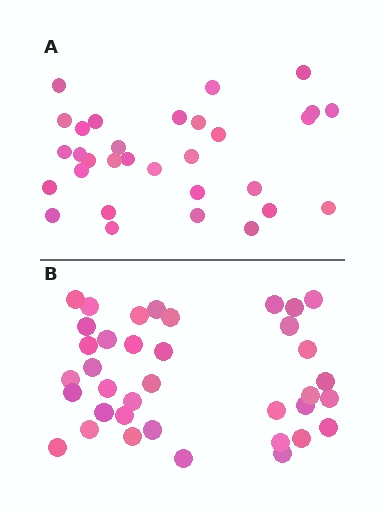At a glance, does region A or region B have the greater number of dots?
Region B (the bottom region) has more dots.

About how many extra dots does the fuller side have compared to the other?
Region B has about 6 more dots than region A.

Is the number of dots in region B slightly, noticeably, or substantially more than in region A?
Region B has only slightly more — the two regions are fairly close. The ratio is roughly 1.2 to 1.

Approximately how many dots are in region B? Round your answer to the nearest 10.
About 40 dots. (The exact count is 37, which rounds to 40.)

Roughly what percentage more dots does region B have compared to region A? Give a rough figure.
About 20% more.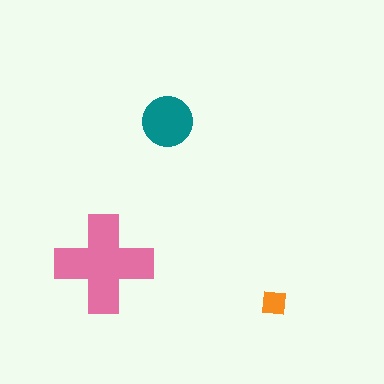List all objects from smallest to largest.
The orange square, the teal circle, the pink cross.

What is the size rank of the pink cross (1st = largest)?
1st.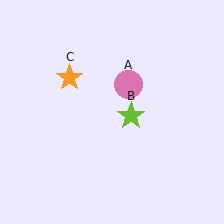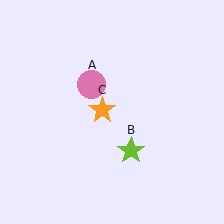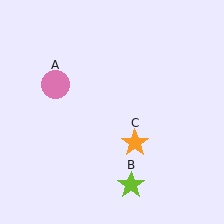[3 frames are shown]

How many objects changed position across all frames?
3 objects changed position: pink circle (object A), lime star (object B), orange star (object C).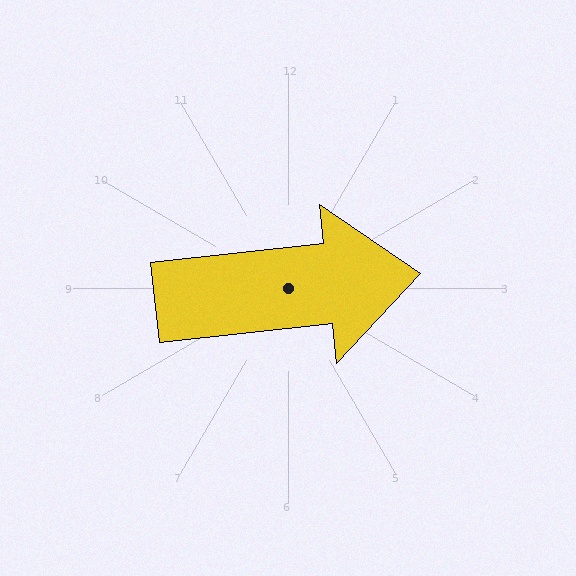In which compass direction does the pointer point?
East.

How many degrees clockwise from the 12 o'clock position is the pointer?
Approximately 84 degrees.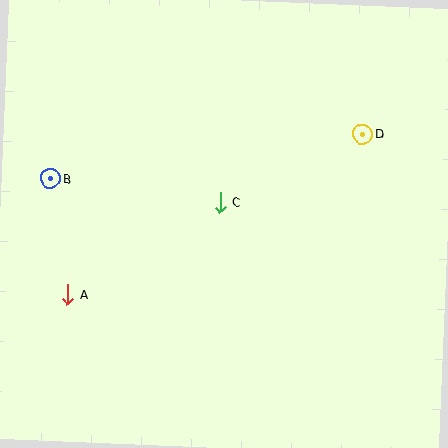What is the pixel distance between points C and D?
The distance between C and D is 158 pixels.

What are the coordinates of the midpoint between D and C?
The midpoint between D and C is at (291, 168).